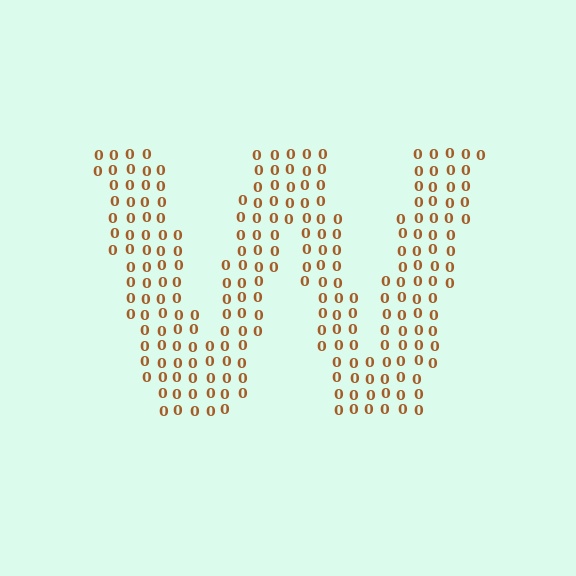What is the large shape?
The large shape is the letter W.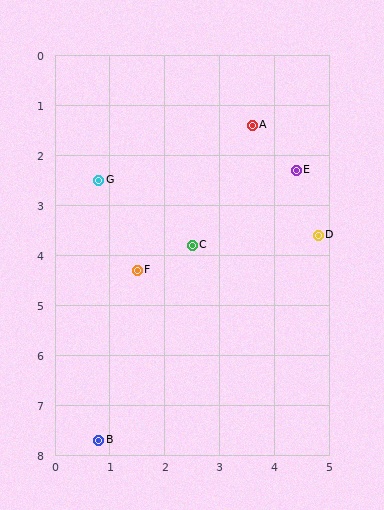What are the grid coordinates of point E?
Point E is at approximately (4.4, 2.3).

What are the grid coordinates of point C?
Point C is at approximately (2.5, 3.8).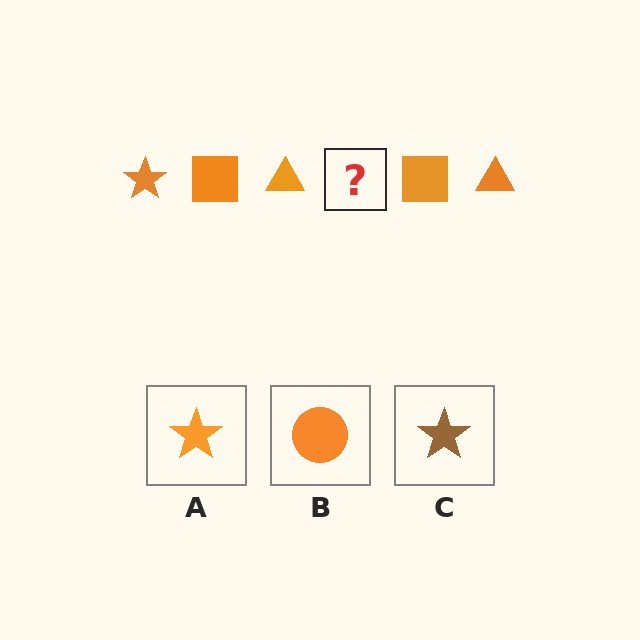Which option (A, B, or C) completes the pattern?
A.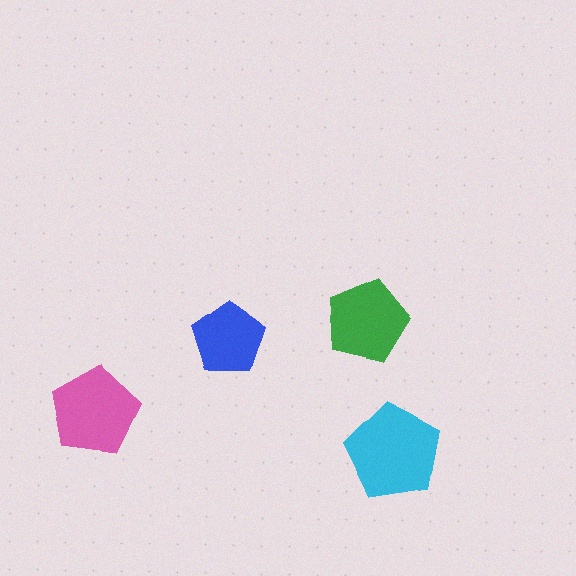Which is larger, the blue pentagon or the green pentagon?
The green one.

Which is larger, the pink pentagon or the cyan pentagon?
The cyan one.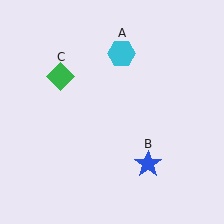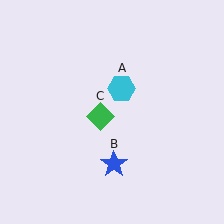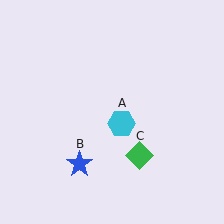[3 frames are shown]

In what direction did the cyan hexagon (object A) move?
The cyan hexagon (object A) moved down.